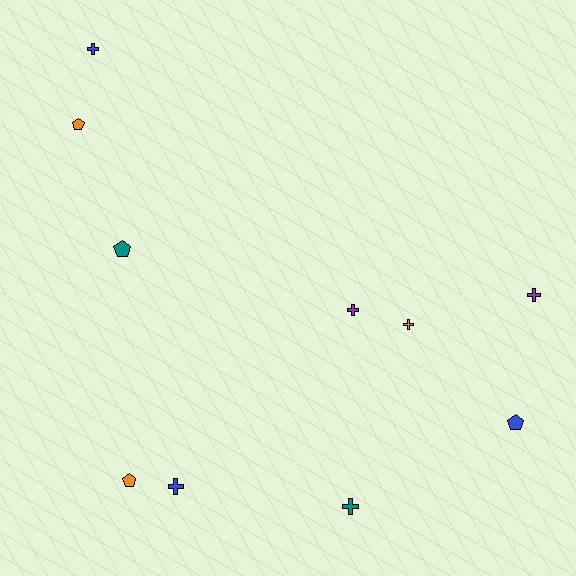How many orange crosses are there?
There is 1 orange cross.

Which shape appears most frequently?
Cross, with 6 objects.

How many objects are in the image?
There are 10 objects.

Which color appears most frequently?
Blue, with 3 objects.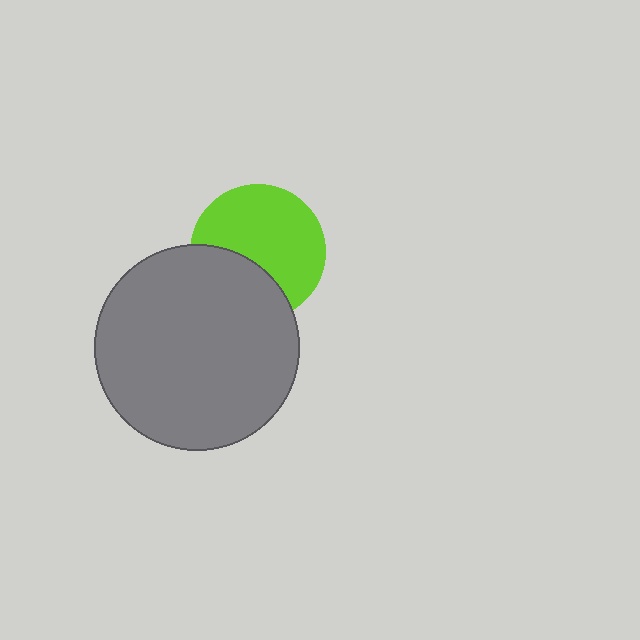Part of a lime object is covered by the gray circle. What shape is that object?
It is a circle.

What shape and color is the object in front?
The object in front is a gray circle.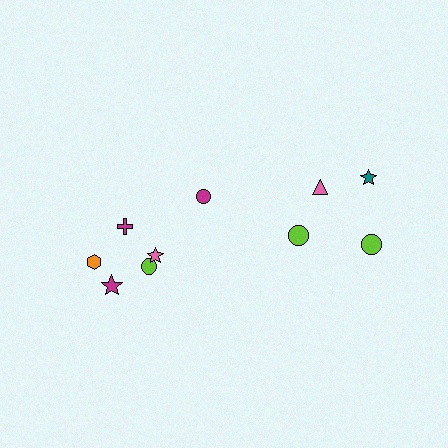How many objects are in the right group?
There are 4 objects.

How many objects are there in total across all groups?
There are 10 objects.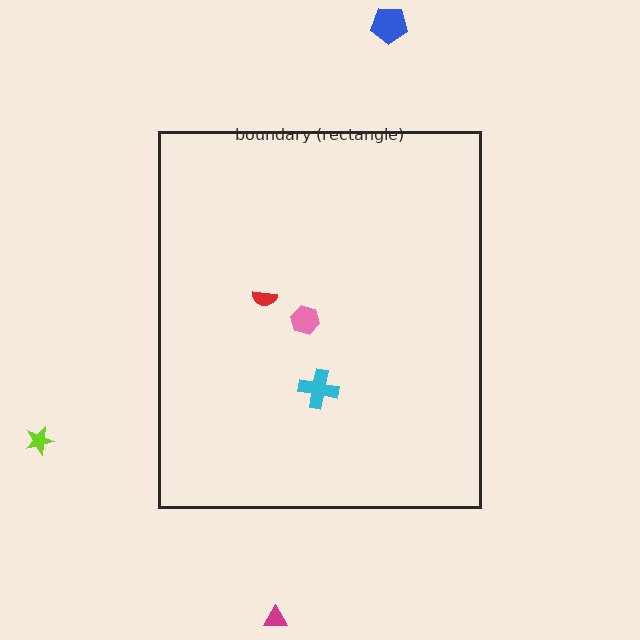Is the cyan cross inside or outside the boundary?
Inside.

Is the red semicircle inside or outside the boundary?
Inside.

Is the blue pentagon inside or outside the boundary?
Outside.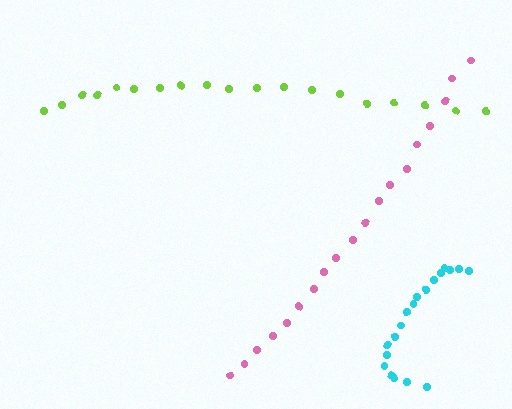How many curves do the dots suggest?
There are 3 distinct paths.